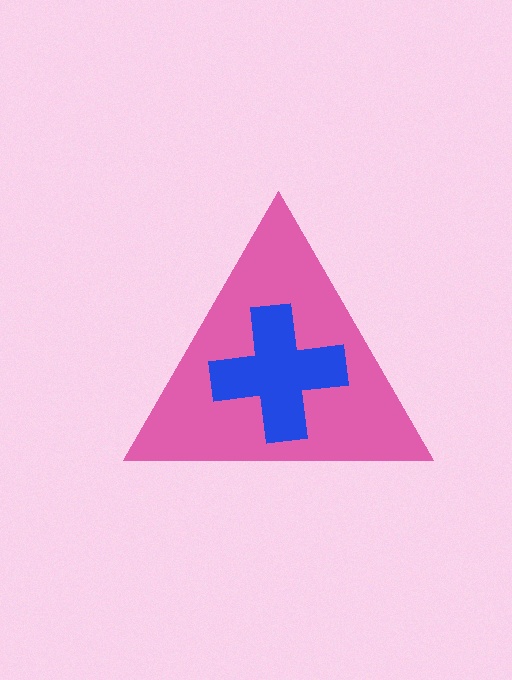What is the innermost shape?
The blue cross.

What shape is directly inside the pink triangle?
The blue cross.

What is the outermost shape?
The pink triangle.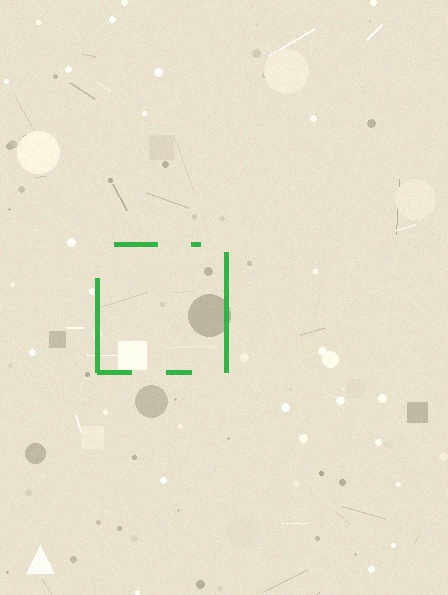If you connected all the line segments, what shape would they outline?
They would outline a square.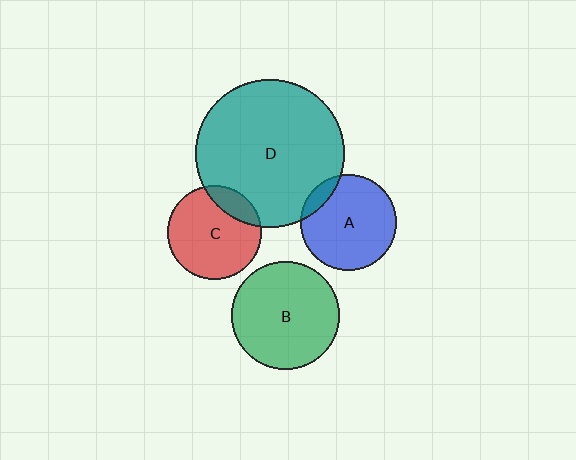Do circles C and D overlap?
Yes.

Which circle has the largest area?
Circle D (teal).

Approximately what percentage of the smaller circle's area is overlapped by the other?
Approximately 15%.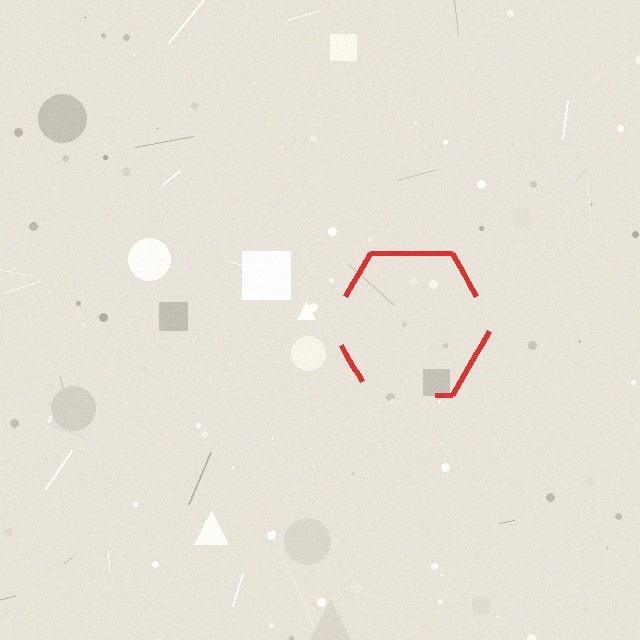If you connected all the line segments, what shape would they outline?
They would outline a hexagon.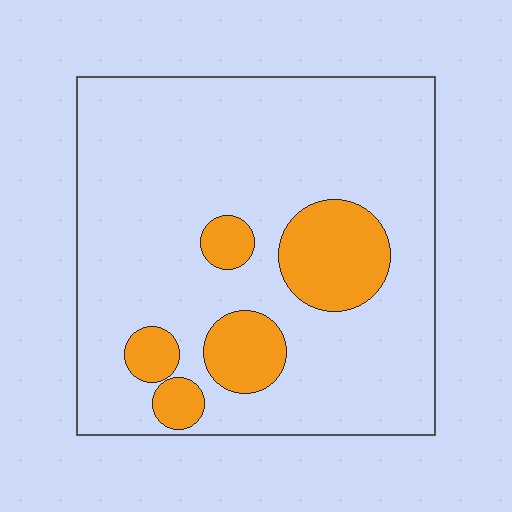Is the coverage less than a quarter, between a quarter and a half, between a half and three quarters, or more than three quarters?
Less than a quarter.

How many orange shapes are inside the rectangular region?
5.